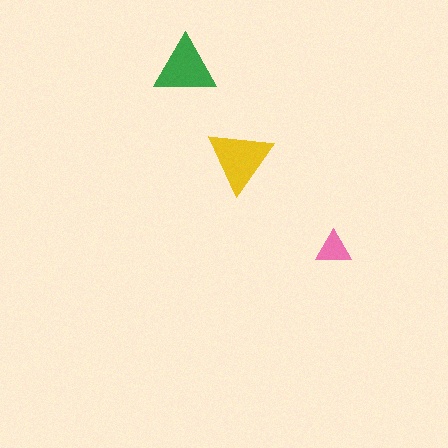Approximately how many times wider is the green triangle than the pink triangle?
About 2 times wider.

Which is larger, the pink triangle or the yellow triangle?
The yellow one.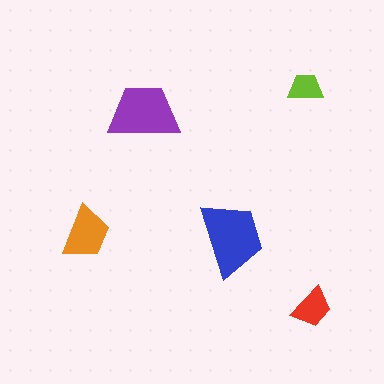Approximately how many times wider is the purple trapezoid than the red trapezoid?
About 1.5 times wider.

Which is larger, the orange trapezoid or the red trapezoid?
The orange one.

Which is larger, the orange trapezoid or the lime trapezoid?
The orange one.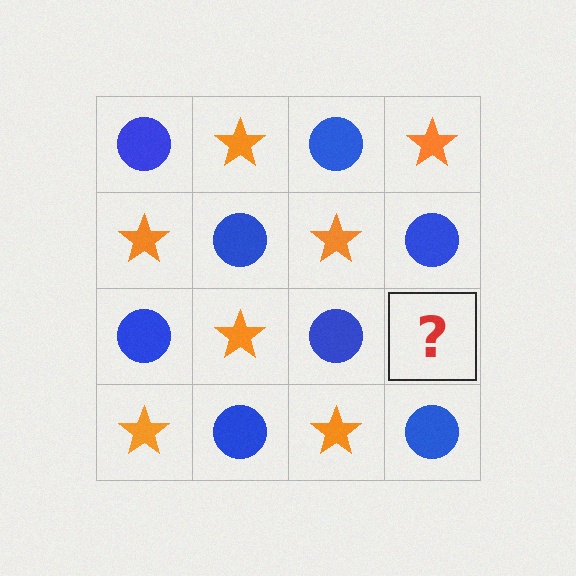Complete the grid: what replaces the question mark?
The question mark should be replaced with an orange star.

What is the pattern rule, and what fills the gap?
The rule is that it alternates blue circle and orange star in a checkerboard pattern. The gap should be filled with an orange star.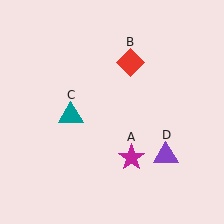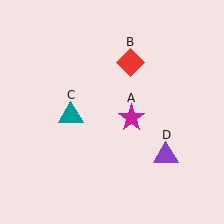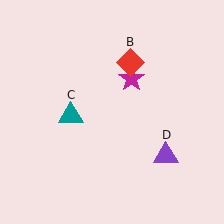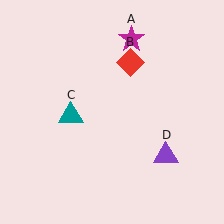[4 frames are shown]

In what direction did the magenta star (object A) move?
The magenta star (object A) moved up.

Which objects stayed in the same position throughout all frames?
Red diamond (object B) and teal triangle (object C) and purple triangle (object D) remained stationary.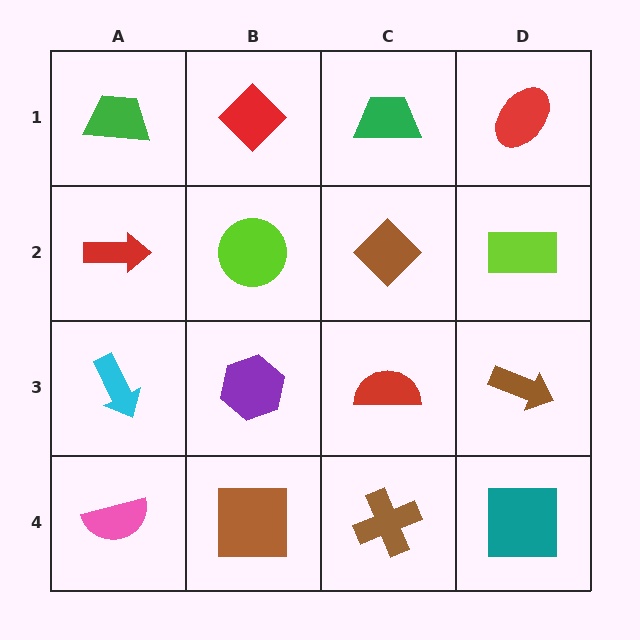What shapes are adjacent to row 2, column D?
A red ellipse (row 1, column D), a brown arrow (row 3, column D), a brown diamond (row 2, column C).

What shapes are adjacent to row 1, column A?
A red arrow (row 2, column A), a red diamond (row 1, column B).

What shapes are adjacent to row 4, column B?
A purple hexagon (row 3, column B), a pink semicircle (row 4, column A), a brown cross (row 4, column C).